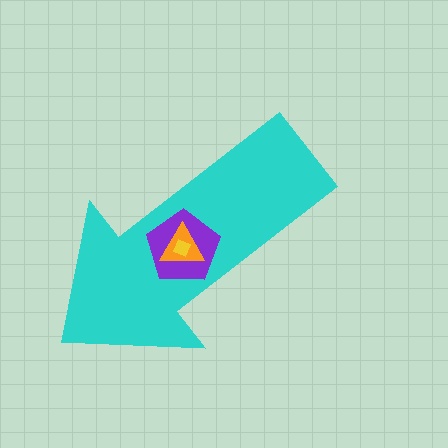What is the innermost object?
The yellow square.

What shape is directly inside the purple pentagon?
The orange triangle.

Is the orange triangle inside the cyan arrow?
Yes.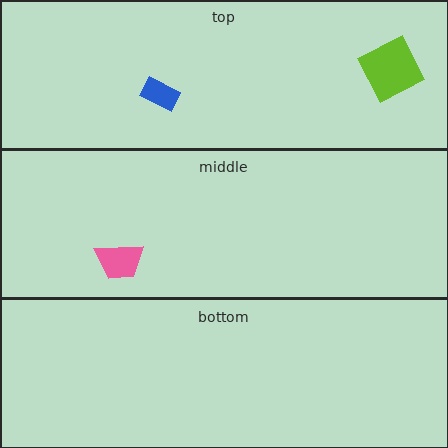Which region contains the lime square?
The top region.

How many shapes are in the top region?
2.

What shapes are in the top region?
The lime square, the blue rectangle.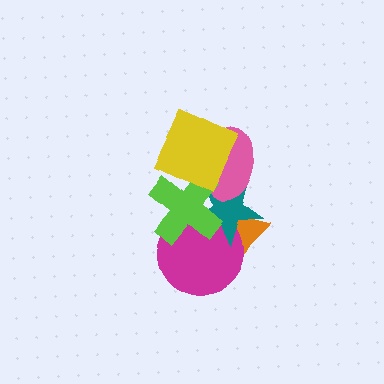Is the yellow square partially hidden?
No, no other shape covers it.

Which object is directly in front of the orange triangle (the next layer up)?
The magenta circle is directly in front of the orange triangle.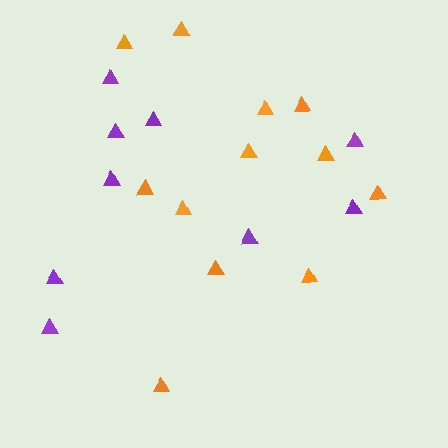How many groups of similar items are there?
There are 2 groups: one group of orange triangles (12) and one group of purple triangles (9).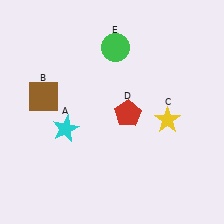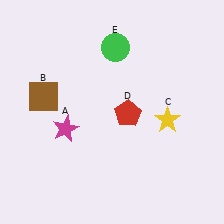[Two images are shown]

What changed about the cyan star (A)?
In Image 1, A is cyan. In Image 2, it changed to magenta.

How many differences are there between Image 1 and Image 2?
There is 1 difference between the two images.